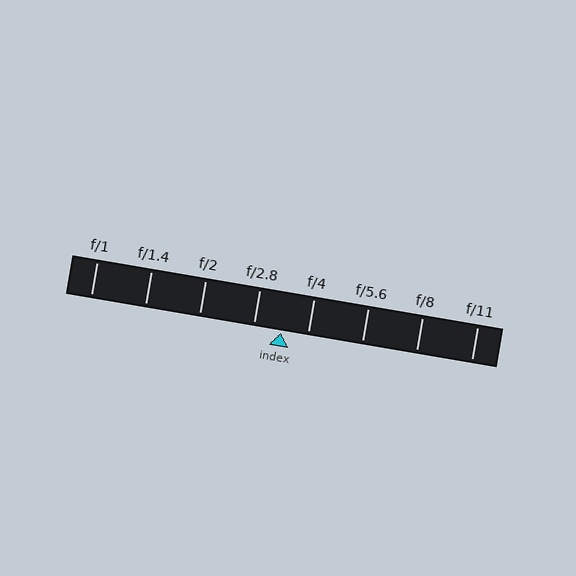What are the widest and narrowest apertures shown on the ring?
The widest aperture shown is f/1 and the narrowest is f/11.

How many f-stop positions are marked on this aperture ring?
There are 8 f-stop positions marked.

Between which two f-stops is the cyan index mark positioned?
The index mark is between f/2.8 and f/4.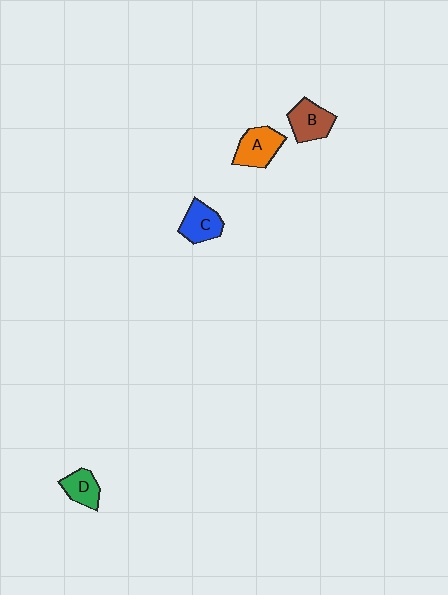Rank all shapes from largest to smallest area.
From largest to smallest: A (orange), B (brown), C (blue), D (green).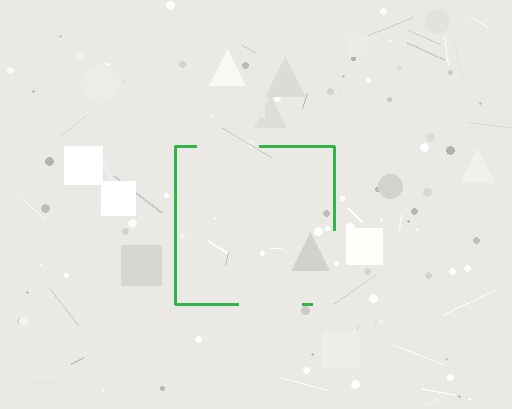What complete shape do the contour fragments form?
The contour fragments form a square.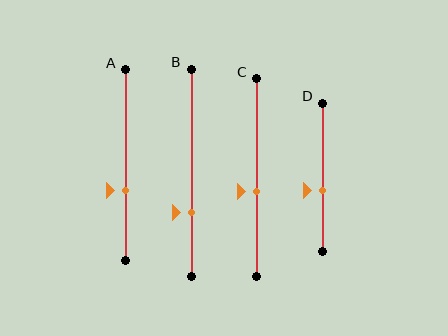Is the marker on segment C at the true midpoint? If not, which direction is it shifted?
No, the marker on segment C is shifted downward by about 7% of the segment length.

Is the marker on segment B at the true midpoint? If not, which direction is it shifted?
No, the marker on segment B is shifted downward by about 19% of the segment length.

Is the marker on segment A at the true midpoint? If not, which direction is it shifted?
No, the marker on segment A is shifted downward by about 14% of the segment length.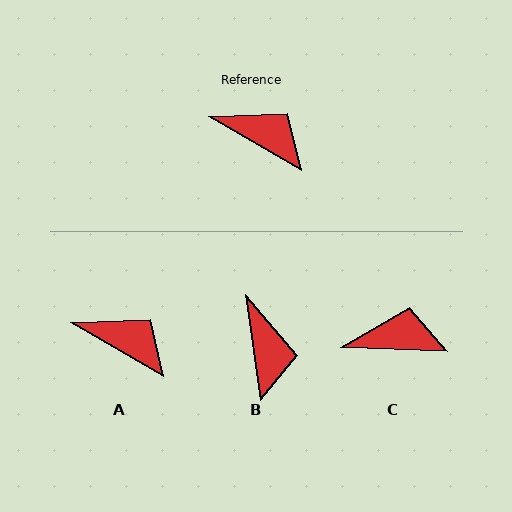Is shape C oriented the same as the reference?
No, it is off by about 28 degrees.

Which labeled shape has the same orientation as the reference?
A.